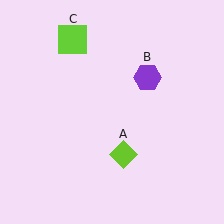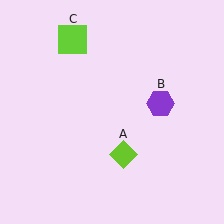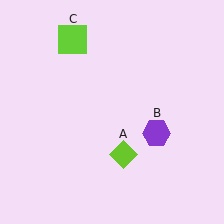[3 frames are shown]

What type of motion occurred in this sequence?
The purple hexagon (object B) rotated clockwise around the center of the scene.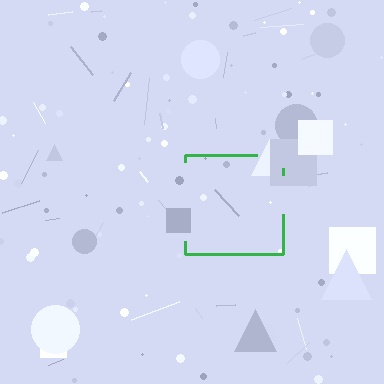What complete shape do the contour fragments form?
The contour fragments form a square.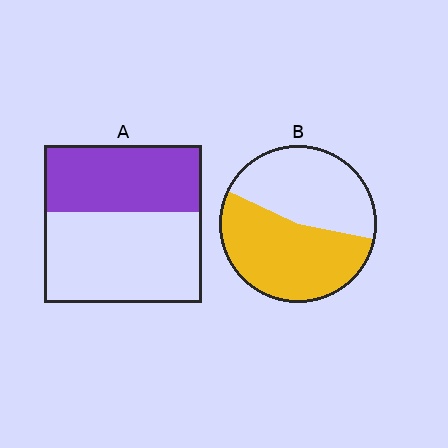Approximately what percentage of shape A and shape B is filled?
A is approximately 40% and B is approximately 55%.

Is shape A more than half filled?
No.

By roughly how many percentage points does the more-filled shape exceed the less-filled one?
By roughly 10 percentage points (B over A).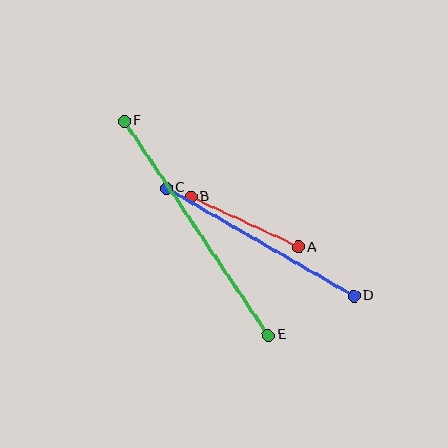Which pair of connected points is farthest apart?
Points E and F are farthest apart.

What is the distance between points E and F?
The distance is approximately 258 pixels.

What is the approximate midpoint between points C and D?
The midpoint is at approximately (260, 242) pixels.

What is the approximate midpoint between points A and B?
The midpoint is at approximately (245, 222) pixels.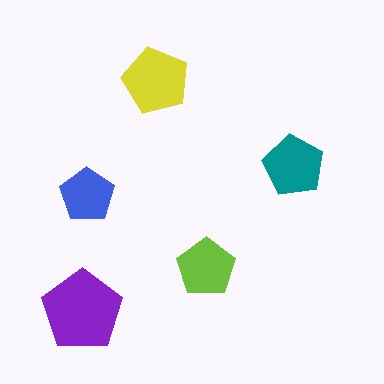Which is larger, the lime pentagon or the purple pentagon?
The purple one.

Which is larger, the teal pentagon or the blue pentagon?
The teal one.